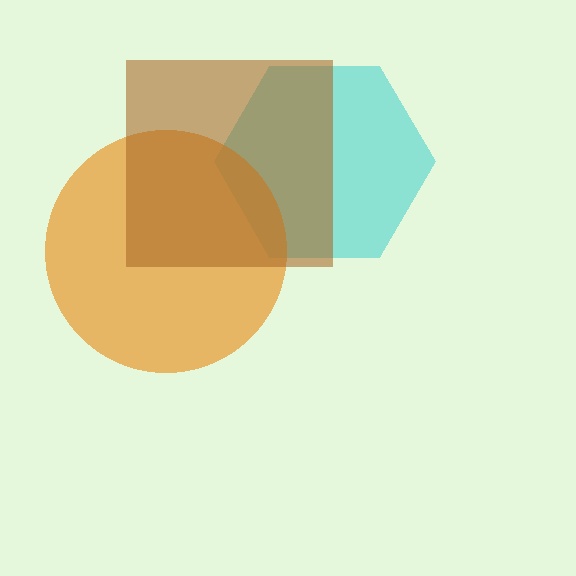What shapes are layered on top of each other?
The layered shapes are: a cyan hexagon, an orange circle, a brown square.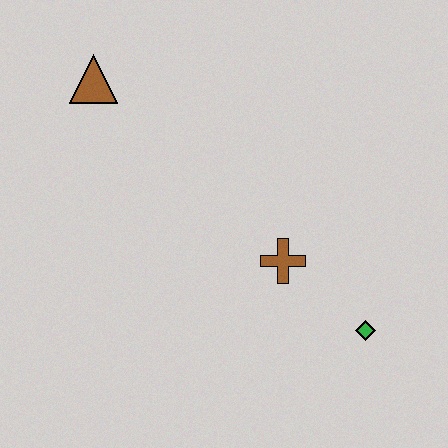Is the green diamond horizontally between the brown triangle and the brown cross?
No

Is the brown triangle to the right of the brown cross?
No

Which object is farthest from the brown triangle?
The green diamond is farthest from the brown triangle.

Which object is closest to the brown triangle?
The brown cross is closest to the brown triangle.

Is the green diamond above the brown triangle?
No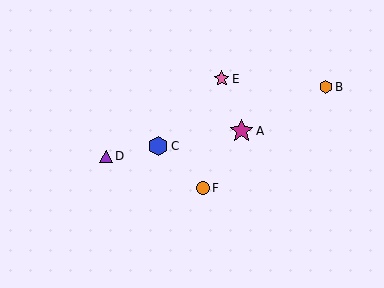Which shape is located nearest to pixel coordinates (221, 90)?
The pink star (labeled E) at (222, 79) is nearest to that location.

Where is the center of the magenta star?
The center of the magenta star is at (241, 131).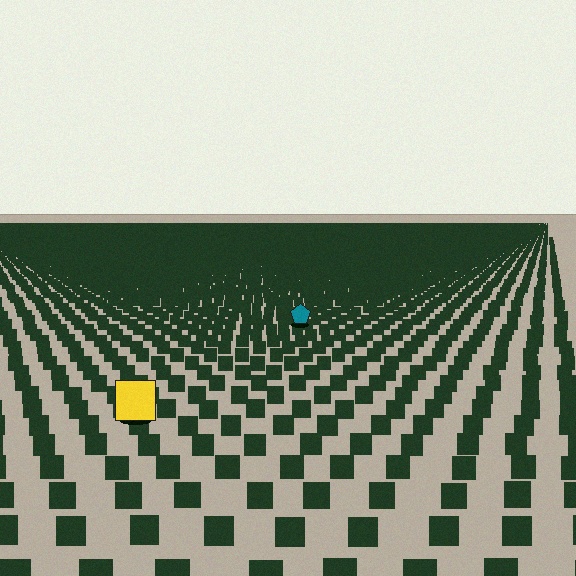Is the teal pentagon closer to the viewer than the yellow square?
No. The yellow square is closer — you can tell from the texture gradient: the ground texture is coarser near it.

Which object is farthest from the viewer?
The teal pentagon is farthest from the viewer. It appears smaller and the ground texture around it is denser.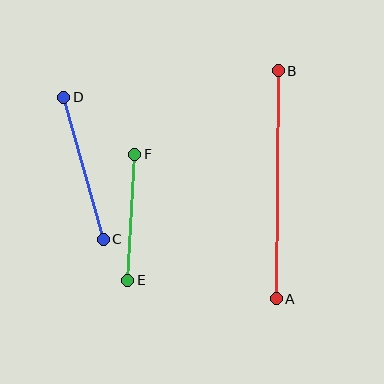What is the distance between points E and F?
The distance is approximately 126 pixels.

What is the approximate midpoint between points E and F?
The midpoint is at approximately (131, 217) pixels.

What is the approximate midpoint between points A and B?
The midpoint is at approximately (277, 185) pixels.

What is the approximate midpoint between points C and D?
The midpoint is at approximately (84, 168) pixels.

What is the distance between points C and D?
The distance is approximately 147 pixels.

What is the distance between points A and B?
The distance is approximately 228 pixels.